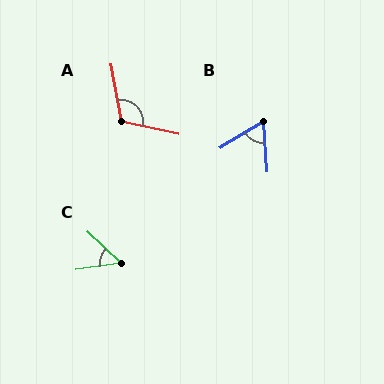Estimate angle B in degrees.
Approximately 63 degrees.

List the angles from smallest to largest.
C (51°), B (63°), A (113°).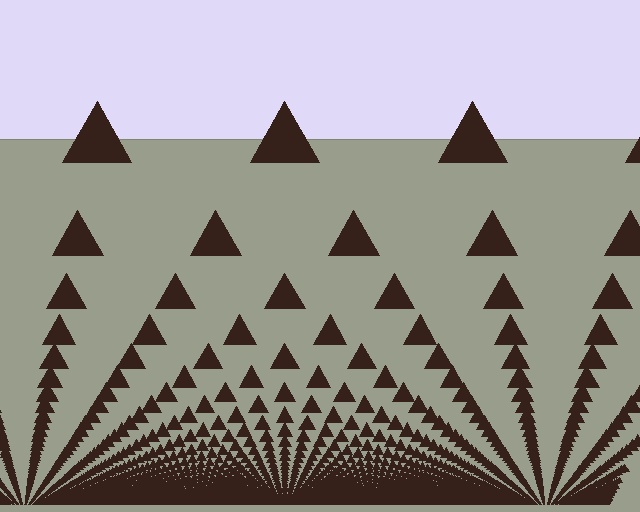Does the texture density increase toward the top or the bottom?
Density increases toward the bottom.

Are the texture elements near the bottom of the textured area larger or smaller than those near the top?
Smaller. The gradient is inverted — elements near the bottom are smaller and denser.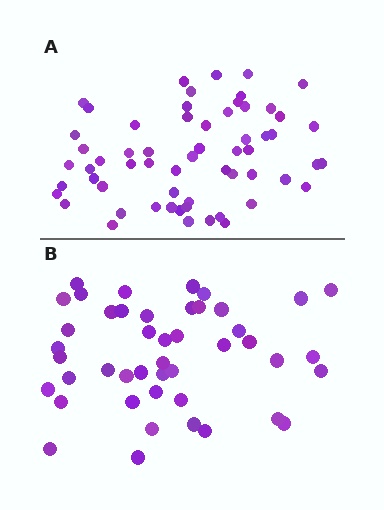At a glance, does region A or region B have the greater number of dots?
Region A (the top region) has more dots.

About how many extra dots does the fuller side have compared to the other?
Region A has approximately 15 more dots than region B.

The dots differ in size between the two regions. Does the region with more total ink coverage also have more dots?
No. Region B has more total ink coverage because its dots are larger, but region A actually contains more individual dots. Total area can be misleading — the number of items is what matters here.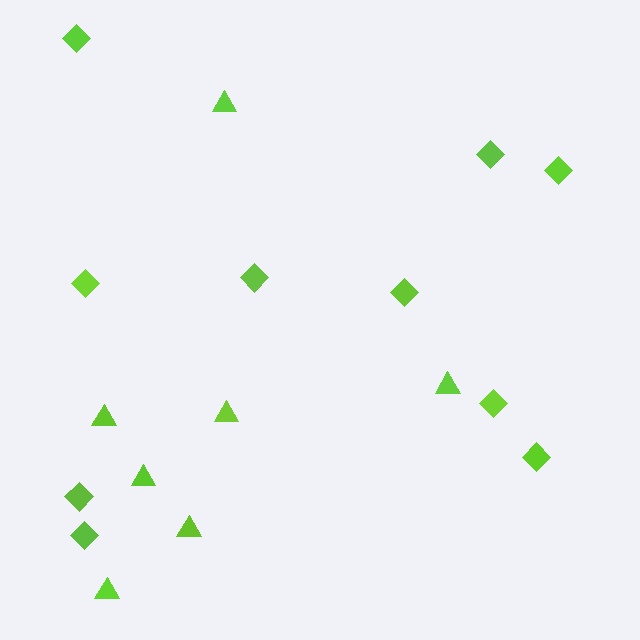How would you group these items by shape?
There are 2 groups: one group of diamonds (10) and one group of triangles (7).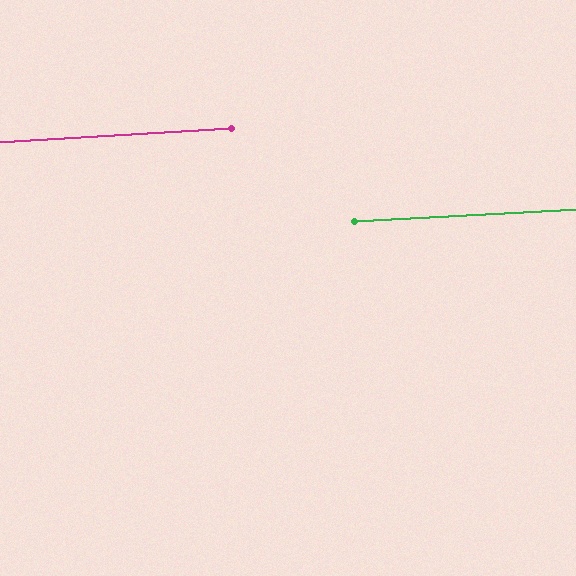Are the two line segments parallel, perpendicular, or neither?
Parallel — their directions differ by only 0.3°.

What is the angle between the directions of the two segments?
Approximately 0 degrees.